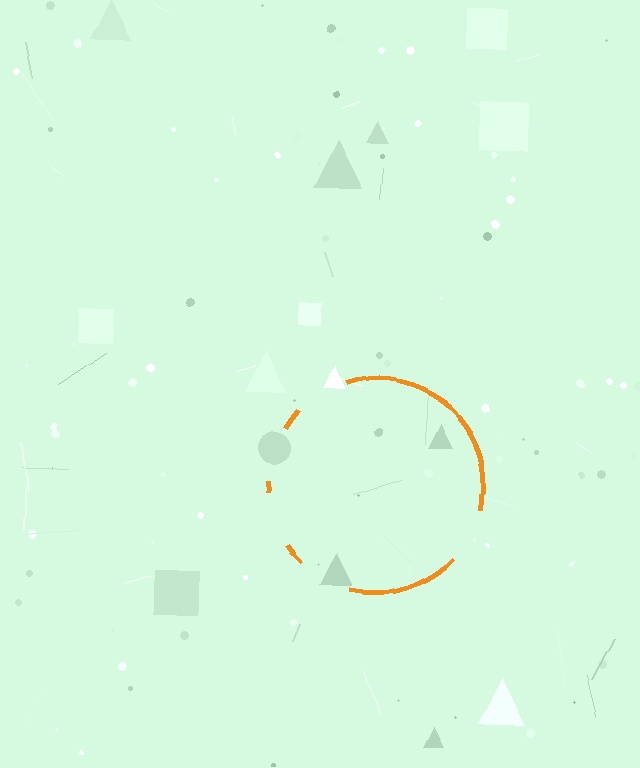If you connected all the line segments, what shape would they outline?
They would outline a circle.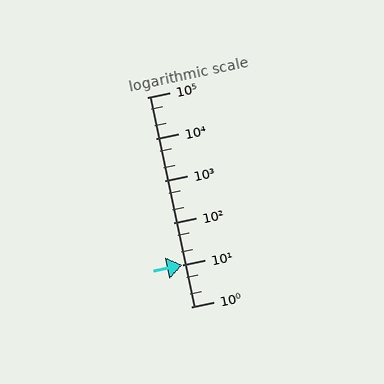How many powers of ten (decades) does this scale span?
The scale spans 5 decades, from 1 to 100000.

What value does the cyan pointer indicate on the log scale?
The pointer indicates approximately 10.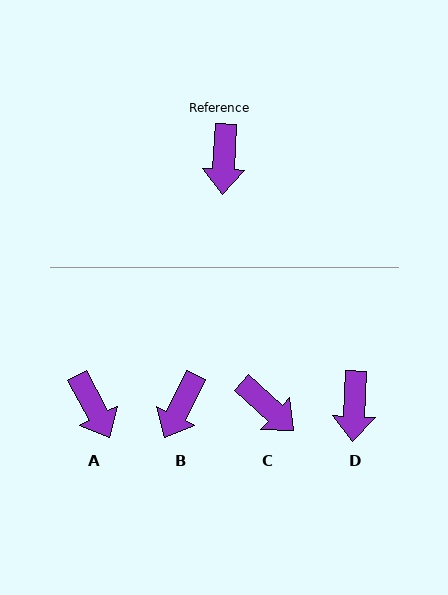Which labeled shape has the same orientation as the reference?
D.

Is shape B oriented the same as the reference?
No, it is off by about 24 degrees.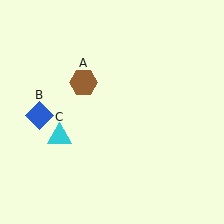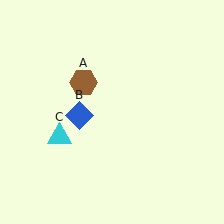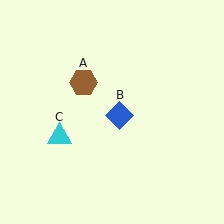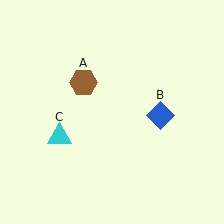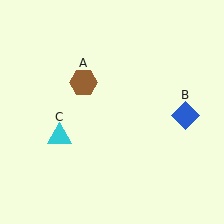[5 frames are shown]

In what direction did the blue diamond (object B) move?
The blue diamond (object B) moved right.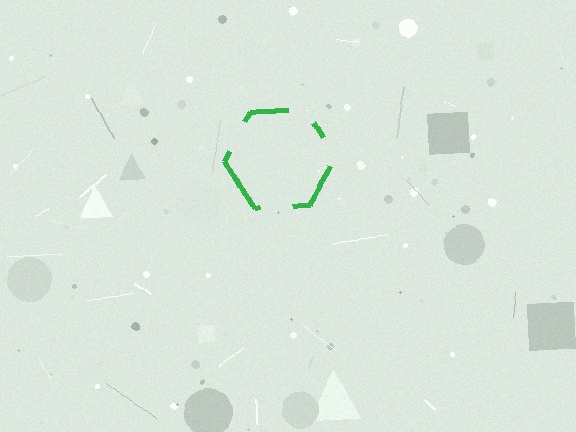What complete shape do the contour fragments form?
The contour fragments form a hexagon.